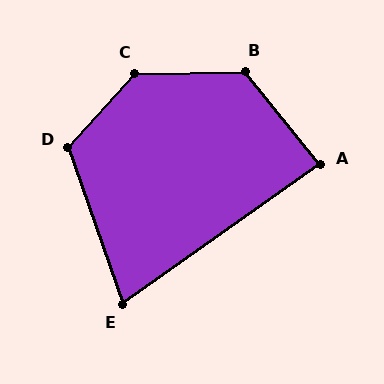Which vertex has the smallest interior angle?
E, at approximately 74 degrees.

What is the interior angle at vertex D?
Approximately 119 degrees (obtuse).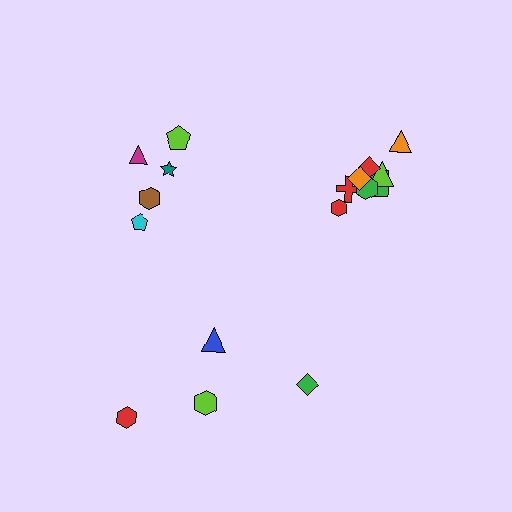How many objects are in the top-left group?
There are 5 objects.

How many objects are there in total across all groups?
There are 17 objects.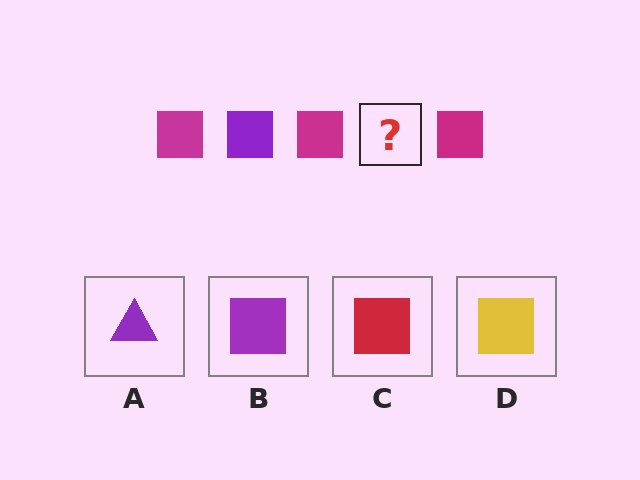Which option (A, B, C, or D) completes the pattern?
B.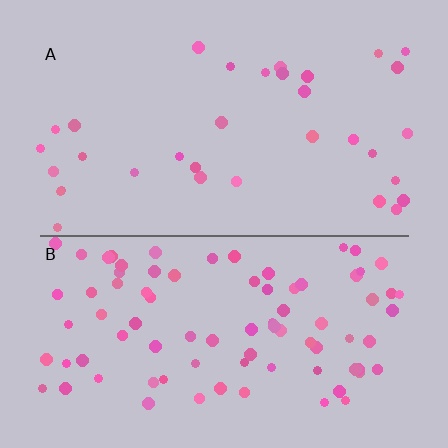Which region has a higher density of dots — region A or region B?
B (the bottom).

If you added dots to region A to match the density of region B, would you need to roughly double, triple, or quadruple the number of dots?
Approximately triple.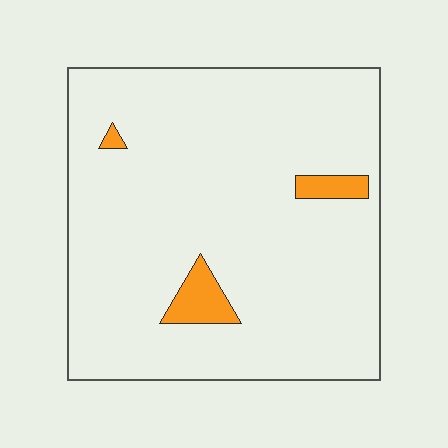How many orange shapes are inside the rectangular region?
3.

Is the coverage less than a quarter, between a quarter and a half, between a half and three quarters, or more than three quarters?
Less than a quarter.